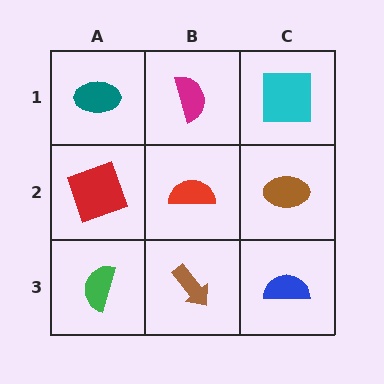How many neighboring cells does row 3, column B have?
3.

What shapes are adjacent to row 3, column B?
A red semicircle (row 2, column B), a green semicircle (row 3, column A), a blue semicircle (row 3, column C).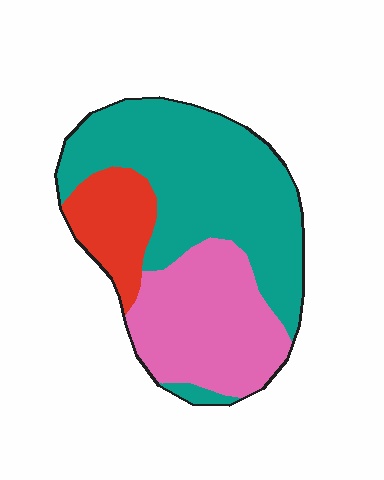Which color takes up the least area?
Red, at roughly 15%.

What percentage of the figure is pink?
Pink takes up about one third (1/3) of the figure.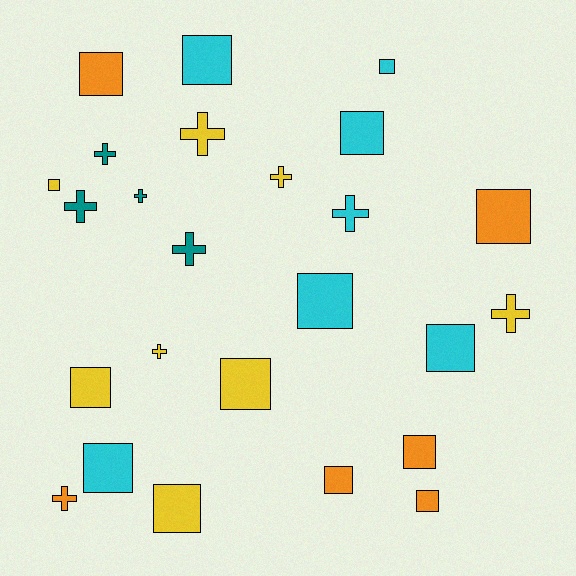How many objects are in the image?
There are 25 objects.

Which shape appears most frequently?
Square, with 15 objects.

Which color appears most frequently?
Yellow, with 8 objects.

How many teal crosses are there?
There are 4 teal crosses.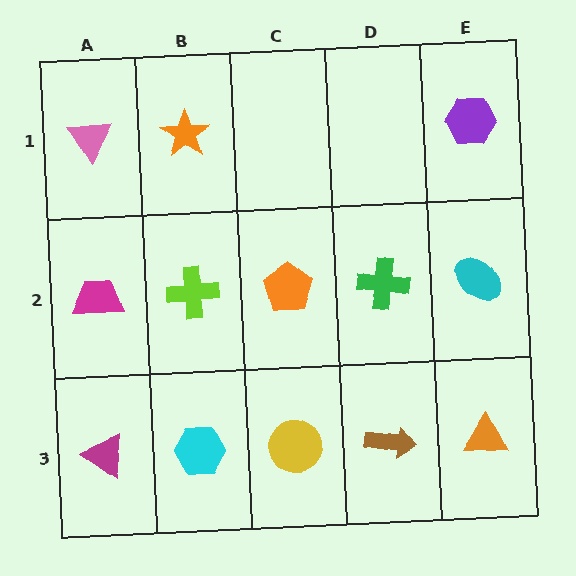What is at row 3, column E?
An orange triangle.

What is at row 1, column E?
A purple hexagon.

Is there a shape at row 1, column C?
No, that cell is empty.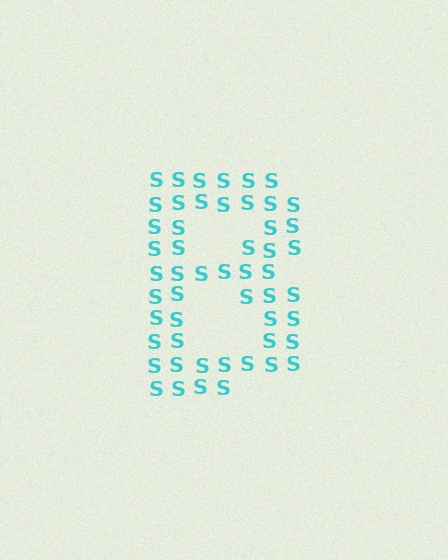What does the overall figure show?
The overall figure shows the letter B.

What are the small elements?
The small elements are letter S's.